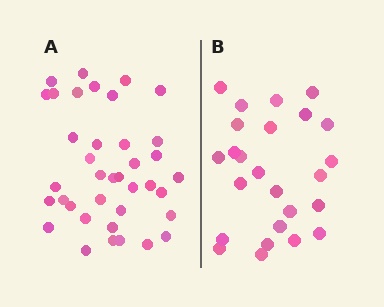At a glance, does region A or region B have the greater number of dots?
Region A (the left region) has more dots.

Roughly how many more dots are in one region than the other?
Region A has approximately 15 more dots than region B.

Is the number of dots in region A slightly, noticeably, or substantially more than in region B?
Region A has substantially more. The ratio is roughly 1.5 to 1.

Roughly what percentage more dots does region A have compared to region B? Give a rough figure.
About 50% more.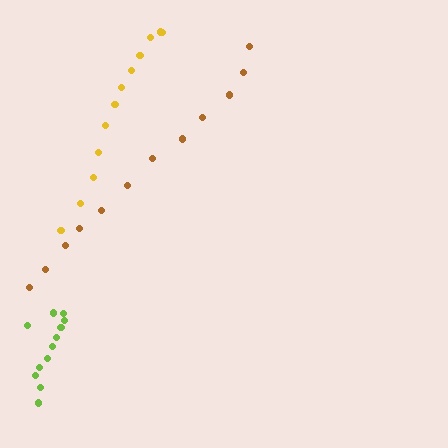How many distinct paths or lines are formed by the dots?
There are 3 distinct paths.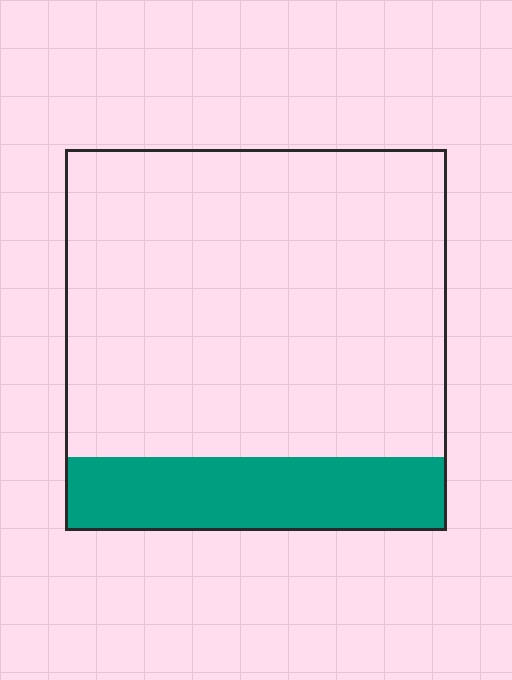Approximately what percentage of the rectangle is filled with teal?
Approximately 20%.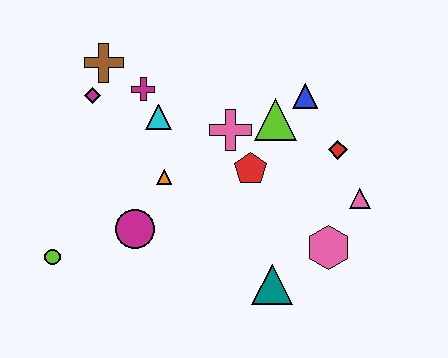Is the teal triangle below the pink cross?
Yes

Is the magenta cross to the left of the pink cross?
Yes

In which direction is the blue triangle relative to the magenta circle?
The blue triangle is to the right of the magenta circle.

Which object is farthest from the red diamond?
The lime circle is farthest from the red diamond.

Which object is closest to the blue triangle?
The lime triangle is closest to the blue triangle.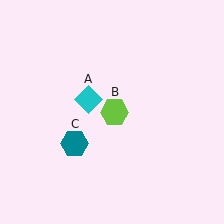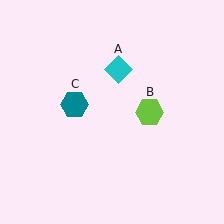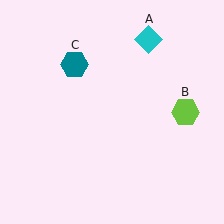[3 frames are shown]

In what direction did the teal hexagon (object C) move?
The teal hexagon (object C) moved up.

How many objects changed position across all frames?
3 objects changed position: cyan diamond (object A), lime hexagon (object B), teal hexagon (object C).